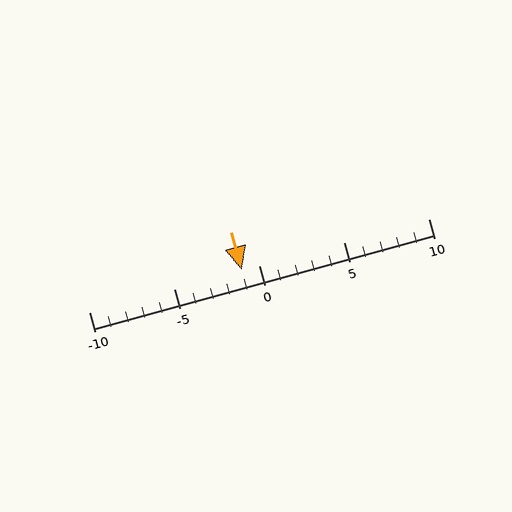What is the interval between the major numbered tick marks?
The major tick marks are spaced 5 units apart.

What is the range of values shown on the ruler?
The ruler shows values from -10 to 10.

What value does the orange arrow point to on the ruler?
The orange arrow points to approximately -1.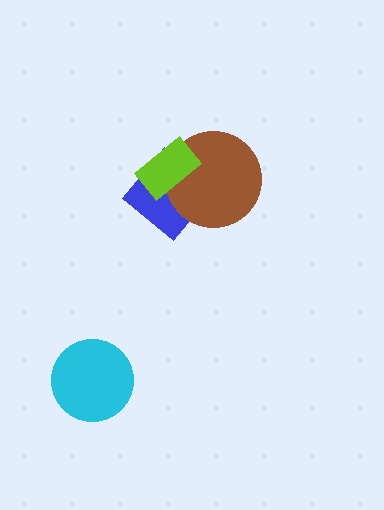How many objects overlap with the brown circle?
2 objects overlap with the brown circle.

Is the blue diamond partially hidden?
Yes, it is partially covered by another shape.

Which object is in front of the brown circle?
The lime rectangle is in front of the brown circle.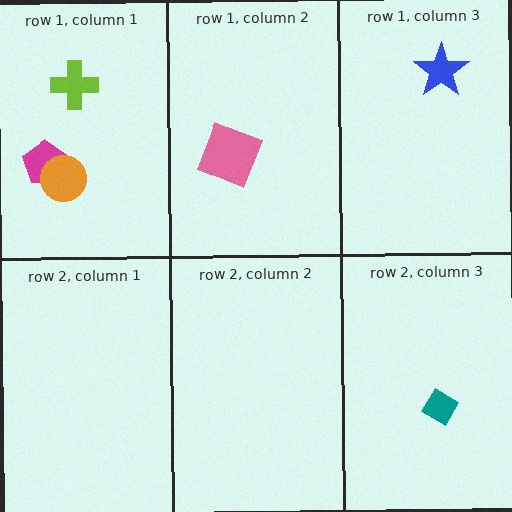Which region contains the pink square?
The row 1, column 2 region.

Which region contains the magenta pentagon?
The row 1, column 1 region.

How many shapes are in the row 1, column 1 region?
3.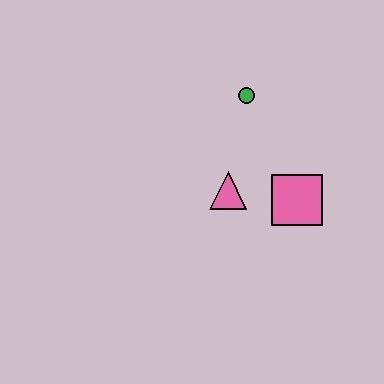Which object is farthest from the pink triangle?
The green circle is farthest from the pink triangle.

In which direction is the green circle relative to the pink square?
The green circle is above the pink square.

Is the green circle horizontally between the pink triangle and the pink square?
Yes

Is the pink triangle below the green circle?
Yes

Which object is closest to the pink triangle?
The pink square is closest to the pink triangle.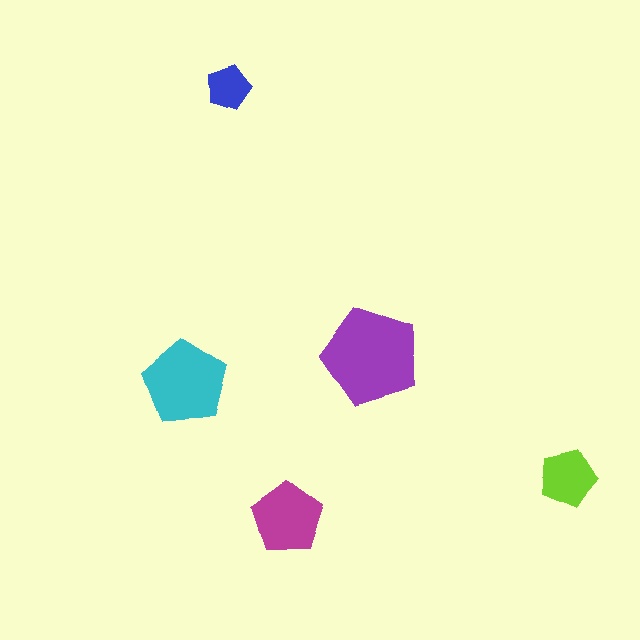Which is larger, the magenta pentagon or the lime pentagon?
The magenta one.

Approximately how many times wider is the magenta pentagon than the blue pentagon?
About 1.5 times wider.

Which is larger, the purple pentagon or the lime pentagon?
The purple one.